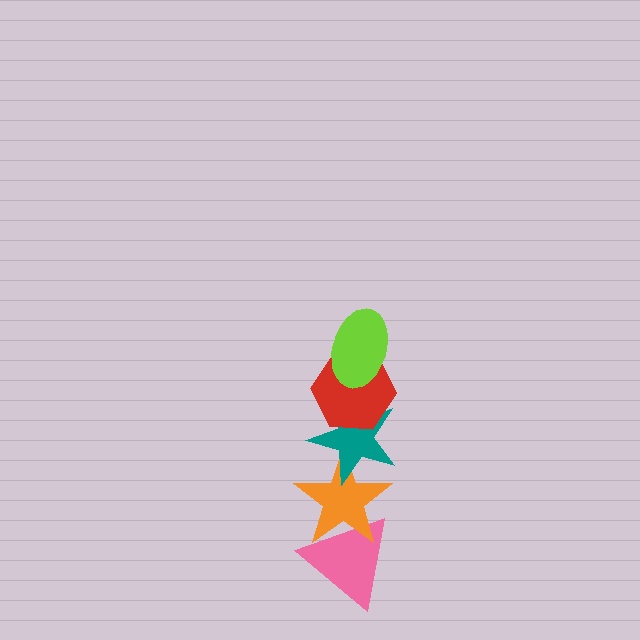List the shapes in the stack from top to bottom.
From top to bottom: the lime ellipse, the red hexagon, the teal star, the orange star, the pink triangle.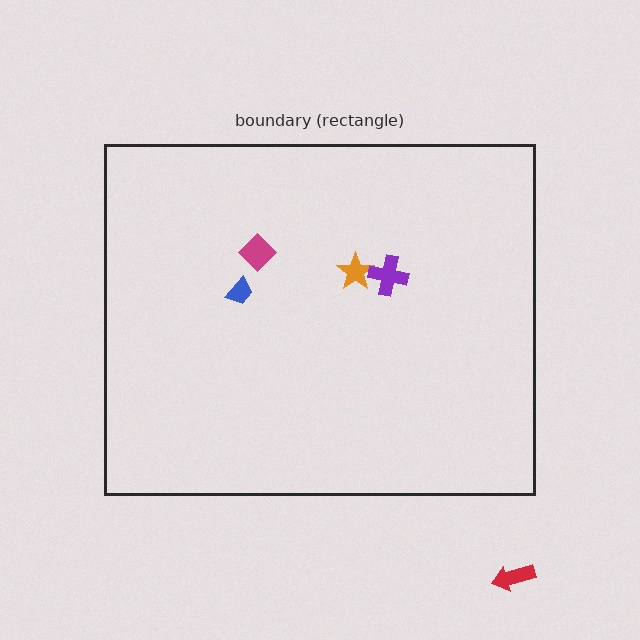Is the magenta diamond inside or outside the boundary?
Inside.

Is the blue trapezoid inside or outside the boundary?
Inside.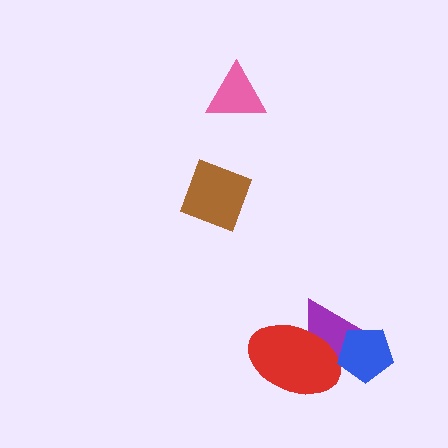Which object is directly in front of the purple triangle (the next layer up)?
The red ellipse is directly in front of the purple triangle.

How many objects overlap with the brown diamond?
0 objects overlap with the brown diamond.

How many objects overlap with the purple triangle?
2 objects overlap with the purple triangle.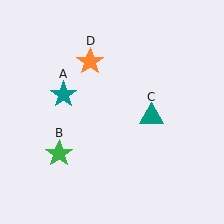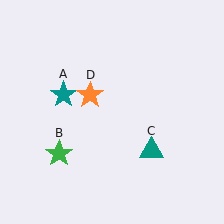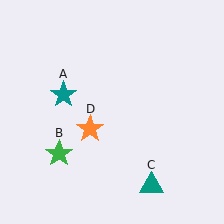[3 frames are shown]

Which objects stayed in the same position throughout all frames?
Teal star (object A) and green star (object B) remained stationary.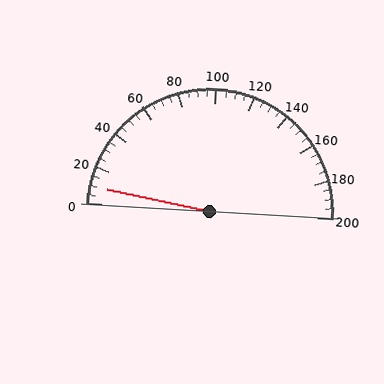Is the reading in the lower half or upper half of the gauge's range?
The reading is in the lower half of the range (0 to 200).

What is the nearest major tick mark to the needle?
The nearest major tick mark is 0.